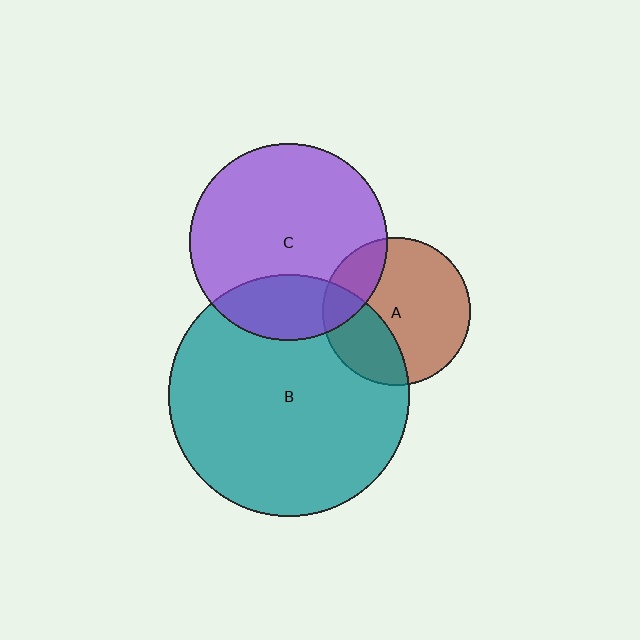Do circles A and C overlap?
Yes.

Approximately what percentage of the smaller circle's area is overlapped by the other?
Approximately 20%.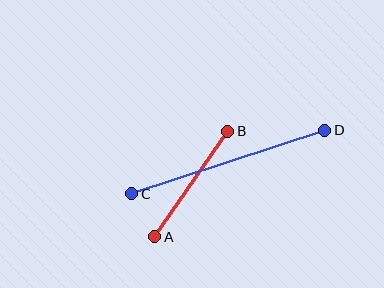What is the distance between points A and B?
The distance is approximately 128 pixels.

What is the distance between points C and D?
The distance is approximately 203 pixels.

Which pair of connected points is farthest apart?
Points C and D are farthest apart.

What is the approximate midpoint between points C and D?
The midpoint is at approximately (228, 162) pixels.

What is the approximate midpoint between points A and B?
The midpoint is at approximately (191, 184) pixels.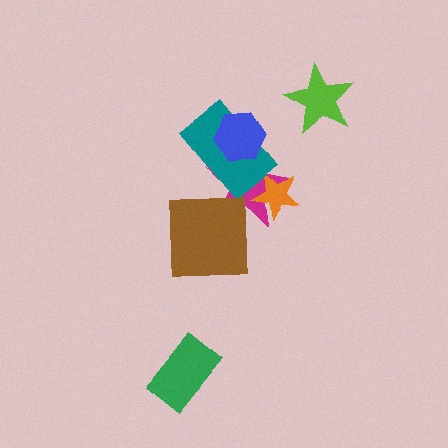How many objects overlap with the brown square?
1 object overlaps with the brown square.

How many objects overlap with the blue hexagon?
2 objects overlap with the blue hexagon.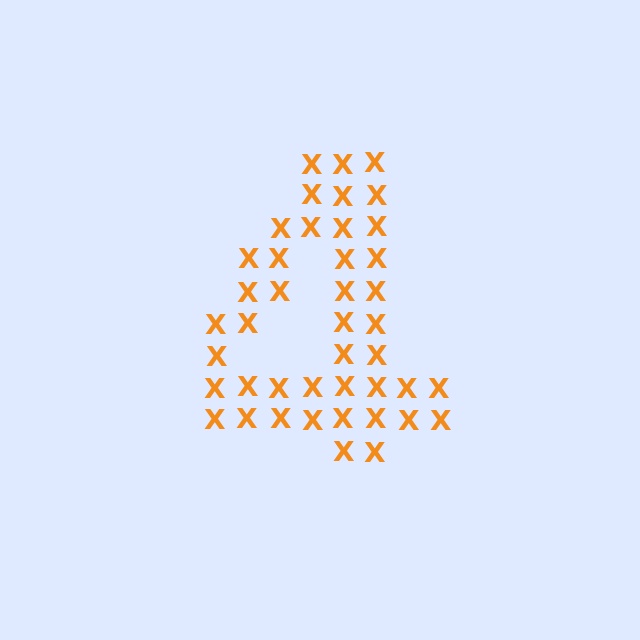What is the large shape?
The large shape is the digit 4.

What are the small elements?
The small elements are letter X's.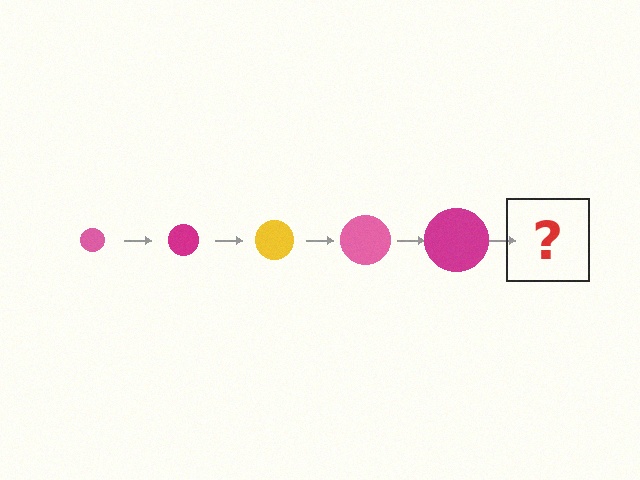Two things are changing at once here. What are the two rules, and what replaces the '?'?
The two rules are that the circle grows larger each step and the color cycles through pink, magenta, and yellow. The '?' should be a yellow circle, larger than the previous one.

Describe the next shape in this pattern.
It should be a yellow circle, larger than the previous one.